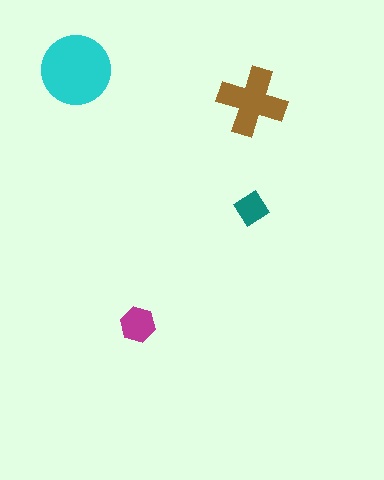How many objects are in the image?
There are 4 objects in the image.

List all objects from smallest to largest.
The teal diamond, the magenta hexagon, the brown cross, the cyan circle.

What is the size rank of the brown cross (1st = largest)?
2nd.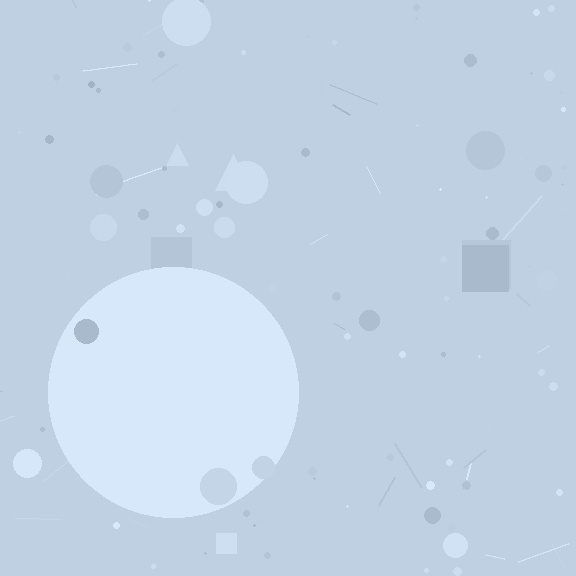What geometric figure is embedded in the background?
A circle is embedded in the background.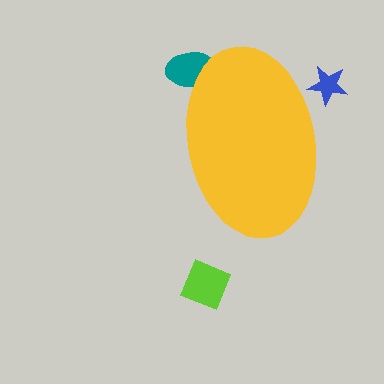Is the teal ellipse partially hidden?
Yes, the teal ellipse is partially hidden behind the yellow ellipse.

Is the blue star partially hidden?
Yes, the blue star is partially hidden behind the yellow ellipse.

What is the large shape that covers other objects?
A yellow ellipse.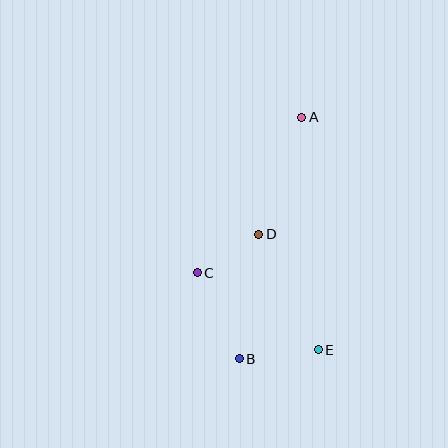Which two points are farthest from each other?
Points A and B are farthest from each other.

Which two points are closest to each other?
Points C and D are closest to each other.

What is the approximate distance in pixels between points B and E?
The distance between B and E is approximately 79 pixels.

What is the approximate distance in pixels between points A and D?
The distance between A and D is approximately 124 pixels.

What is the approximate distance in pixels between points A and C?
The distance between A and C is approximately 188 pixels.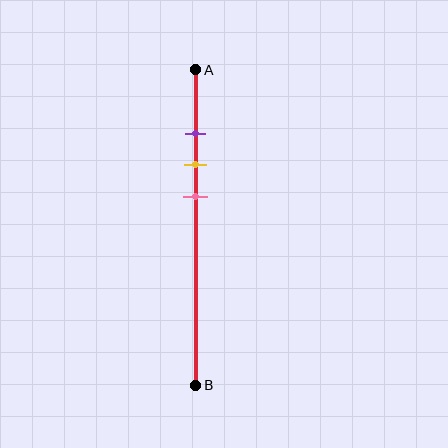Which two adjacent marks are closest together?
The purple and yellow marks are the closest adjacent pair.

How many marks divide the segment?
There are 3 marks dividing the segment.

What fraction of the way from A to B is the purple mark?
The purple mark is approximately 20% (0.2) of the way from A to B.